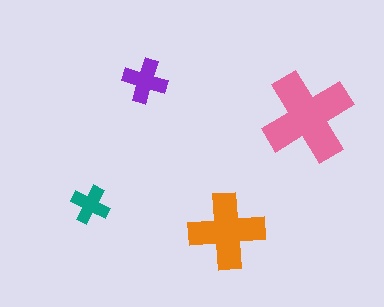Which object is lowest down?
The orange cross is bottommost.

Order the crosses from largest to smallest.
the pink one, the orange one, the purple one, the teal one.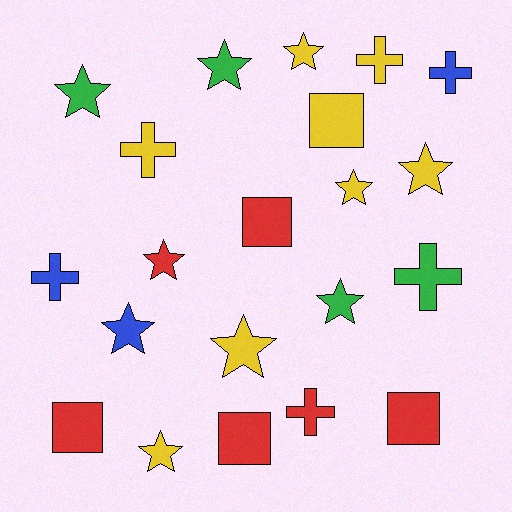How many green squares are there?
There are no green squares.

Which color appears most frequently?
Yellow, with 8 objects.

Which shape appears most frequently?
Star, with 10 objects.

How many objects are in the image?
There are 21 objects.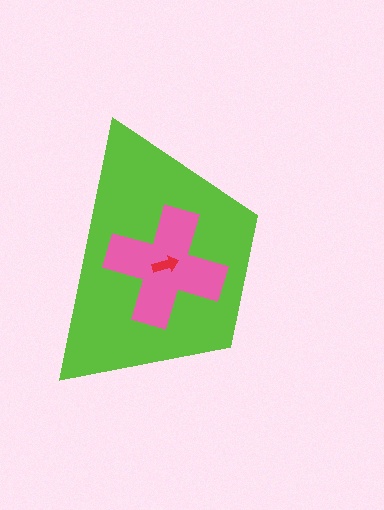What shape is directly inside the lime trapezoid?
The pink cross.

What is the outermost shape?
The lime trapezoid.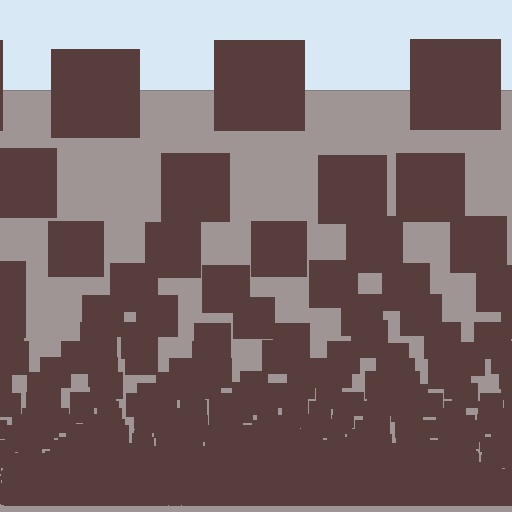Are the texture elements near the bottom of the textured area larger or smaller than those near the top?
Smaller. The gradient is inverted — elements near the bottom are smaller and denser.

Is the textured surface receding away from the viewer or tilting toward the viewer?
The surface appears to tilt toward the viewer. Texture elements get larger and sparser toward the top.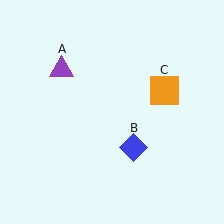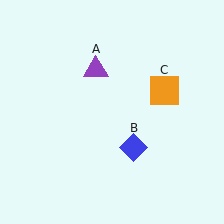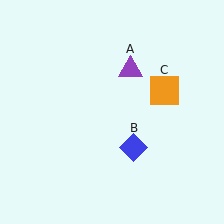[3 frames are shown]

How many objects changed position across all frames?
1 object changed position: purple triangle (object A).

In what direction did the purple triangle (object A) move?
The purple triangle (object A) moved right.